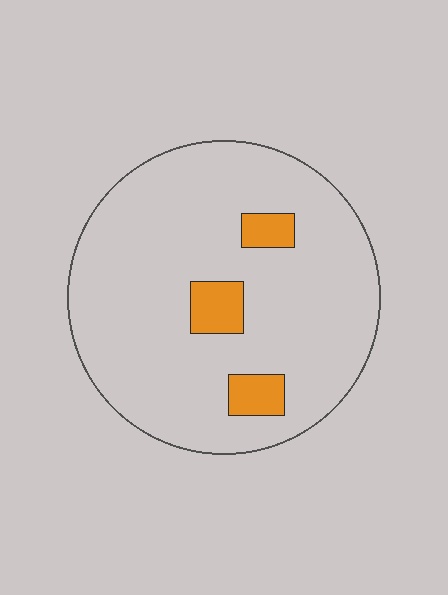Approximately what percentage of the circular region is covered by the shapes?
Approximately 10%.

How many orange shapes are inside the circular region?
3.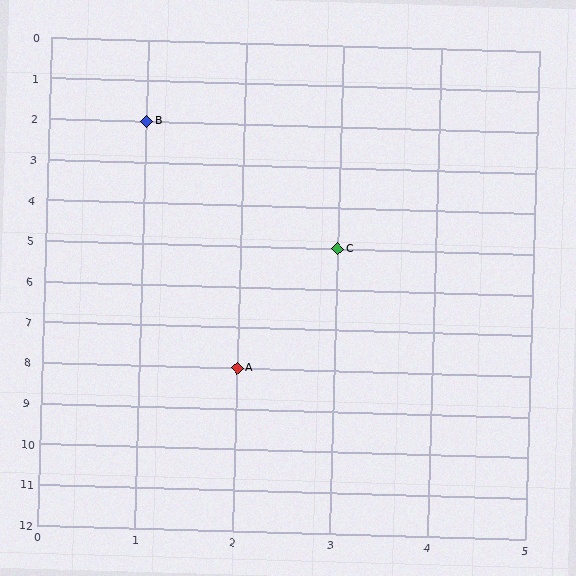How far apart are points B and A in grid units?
Points B and A are 1 column and 6 rows apart (about 6.1 grid units diagonally).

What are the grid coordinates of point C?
Point C is at grid coordinates (3, 5).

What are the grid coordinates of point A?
Point A is at grid coordinates (2, 8).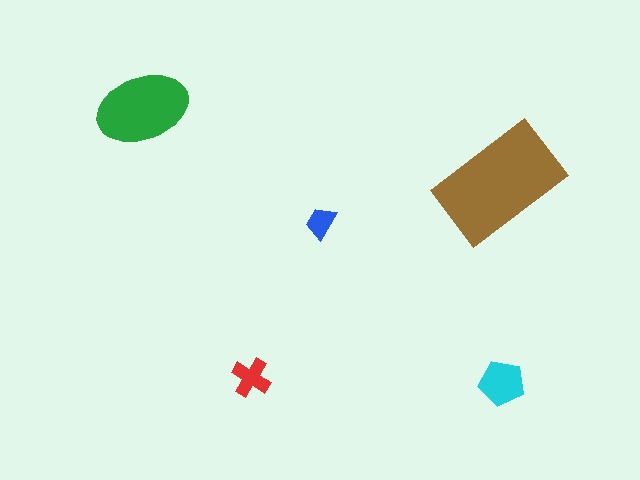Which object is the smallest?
The blue trapezoid.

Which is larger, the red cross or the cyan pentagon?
The cyan pentagon.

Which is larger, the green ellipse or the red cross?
The green ellipse.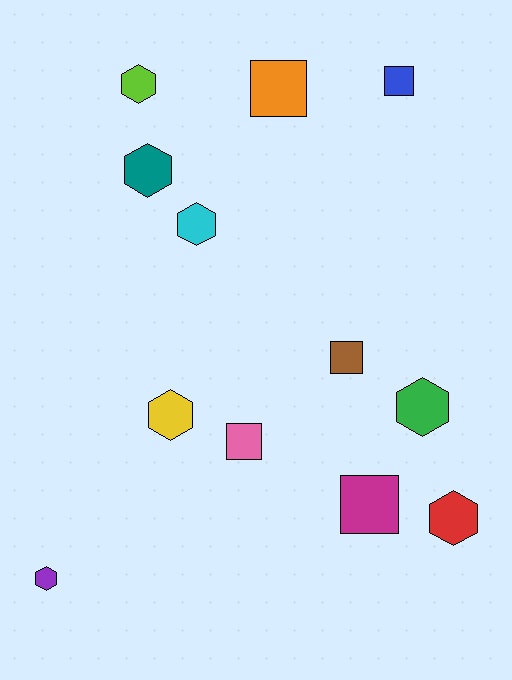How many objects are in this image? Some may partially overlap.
There are 12 objects.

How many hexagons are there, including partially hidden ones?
There are 7 hexagons.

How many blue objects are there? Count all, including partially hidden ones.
There is 1 blue object.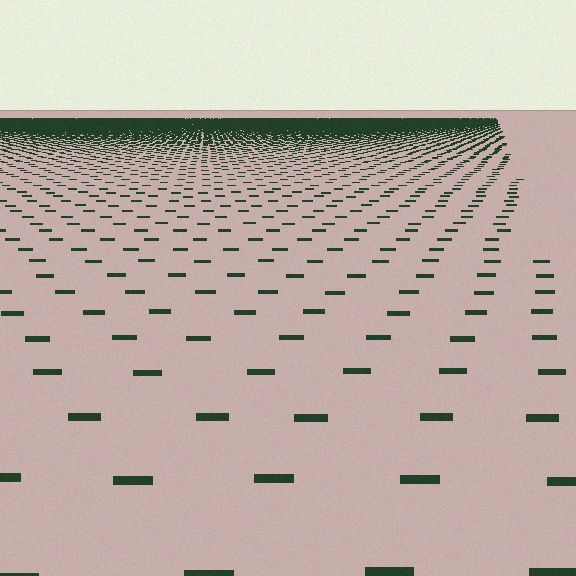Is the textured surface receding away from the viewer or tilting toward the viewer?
The surface is receding away from the viewer. Texture elements get smaller and denser toward the top.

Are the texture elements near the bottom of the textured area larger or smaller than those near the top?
Larger. Near the bottom, elements are closer to the viewer and appear at a bigger on-screen size.